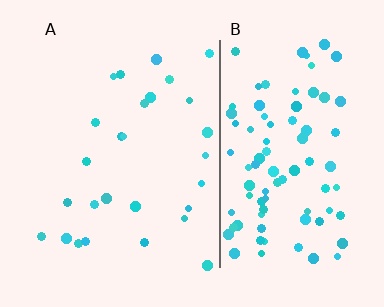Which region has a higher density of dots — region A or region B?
B (the right).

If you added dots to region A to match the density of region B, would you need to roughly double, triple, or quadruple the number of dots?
Approximately triple.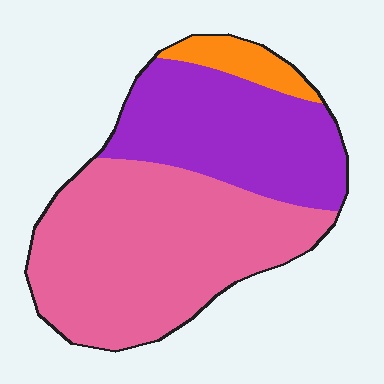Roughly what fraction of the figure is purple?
Purple covers roughly 35% of the figure.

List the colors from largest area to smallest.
From largest to smallest: pink, purple, orange.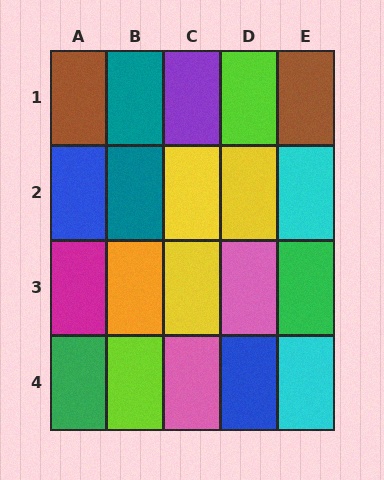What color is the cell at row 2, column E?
Cyan.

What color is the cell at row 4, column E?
Cyan.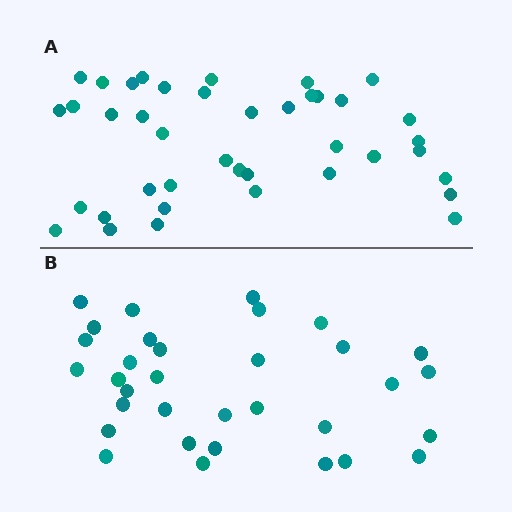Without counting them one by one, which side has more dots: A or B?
Region A (the top region) has more dots.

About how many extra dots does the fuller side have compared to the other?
Region A has roughly 8 or so more dots than region B.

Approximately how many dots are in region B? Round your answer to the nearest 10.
About 30 dots. (The exact count is 33, which rounds to 30.)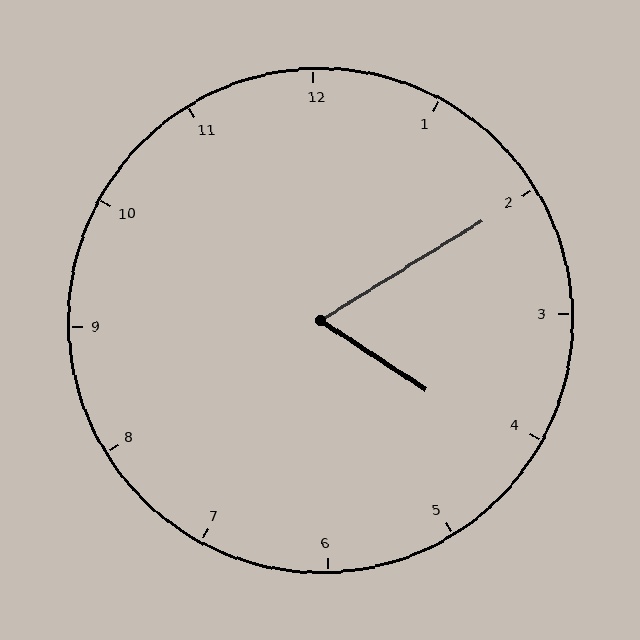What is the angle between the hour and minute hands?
Approximately 65 degrees.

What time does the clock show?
4:10.